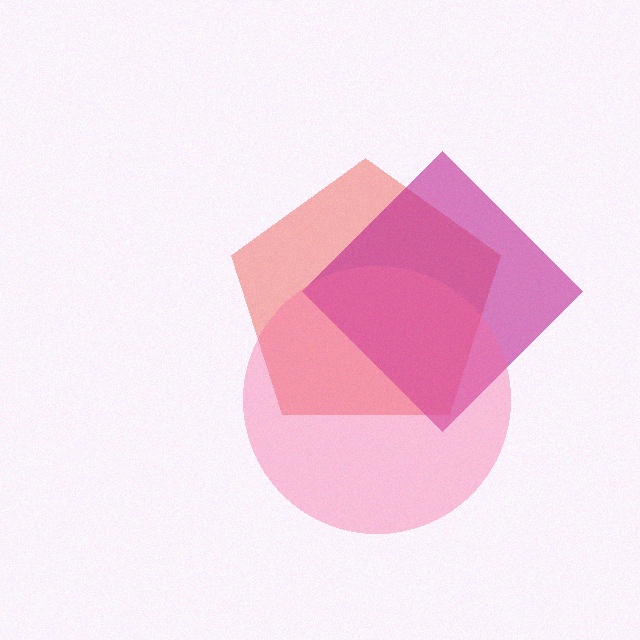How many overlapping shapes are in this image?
There are 3 overlapping shapes in the image.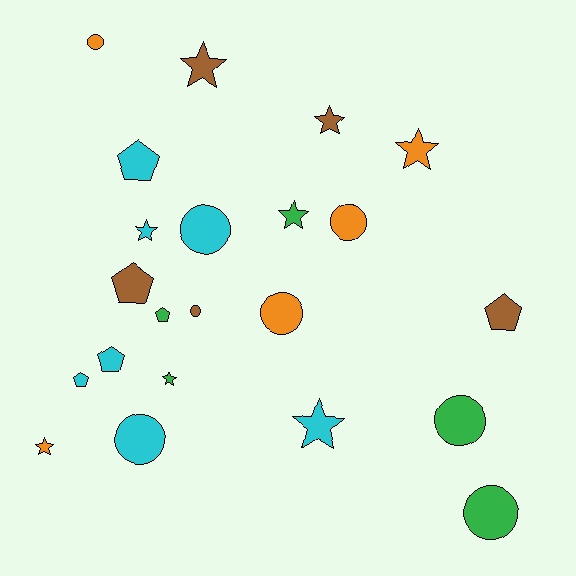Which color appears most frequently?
Cyan, with 7 objects.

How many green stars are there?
There are 2 green stars.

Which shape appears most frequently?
Circle, with 8 objects.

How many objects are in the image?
There are 22 objects.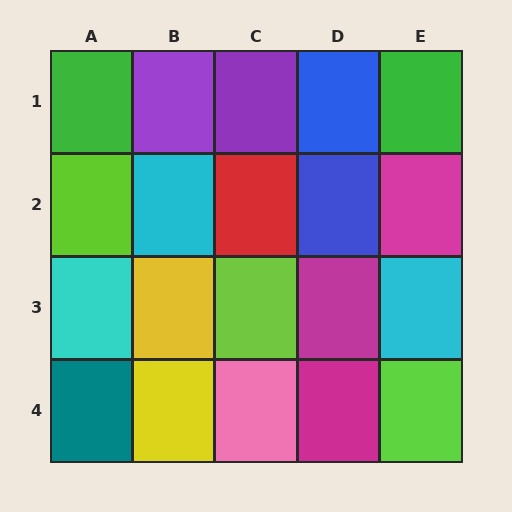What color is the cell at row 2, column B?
Cyan.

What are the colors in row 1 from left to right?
Green, purple, purple, blue, green.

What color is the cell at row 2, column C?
Red.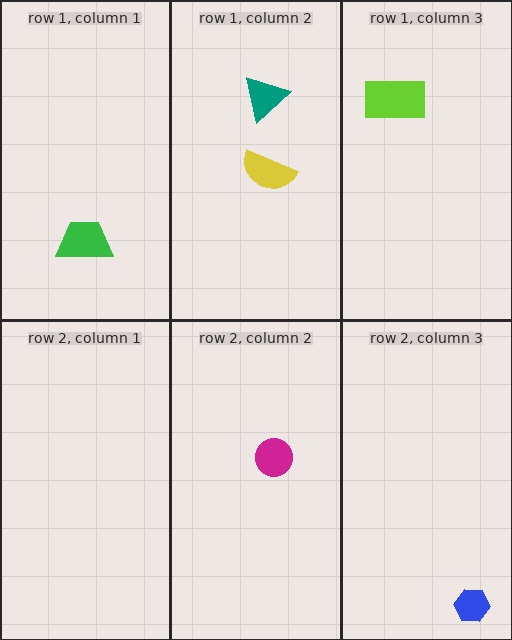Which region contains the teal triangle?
The row 1, column 2 region.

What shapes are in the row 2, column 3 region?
The blue hexagon.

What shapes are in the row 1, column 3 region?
The lime rectangle.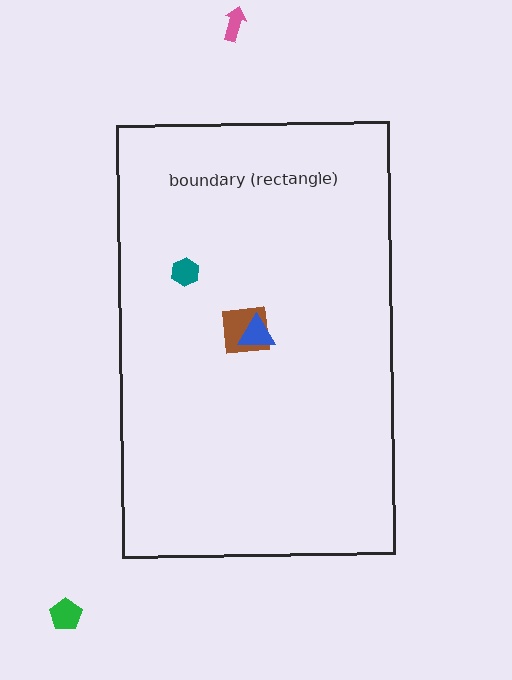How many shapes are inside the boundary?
3 inside, 2 outside.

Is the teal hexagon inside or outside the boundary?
Inside.